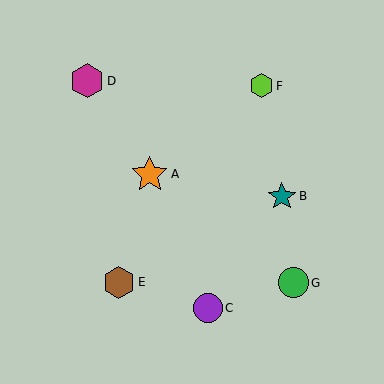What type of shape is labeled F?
Shape F is a lime hexagon.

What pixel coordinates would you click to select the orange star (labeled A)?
Click at (150, 174) to select the orange star A.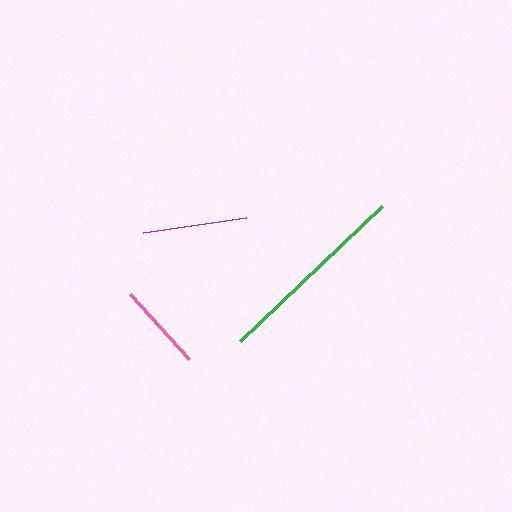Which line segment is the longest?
The green line is the longest at approximately 195 pixels.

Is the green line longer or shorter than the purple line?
The green line is longer than the purple line.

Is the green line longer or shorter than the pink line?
The green line is longer than the pink line.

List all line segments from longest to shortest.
From longest to shortest: green, purple, pink.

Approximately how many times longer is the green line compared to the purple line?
The green line is approximately 1.9 times the length of the purple line.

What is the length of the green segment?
The green segment is approximately 195 pixels long.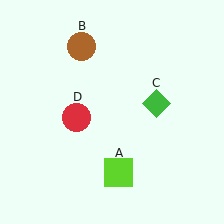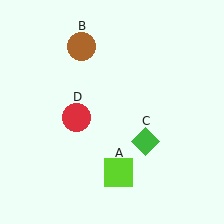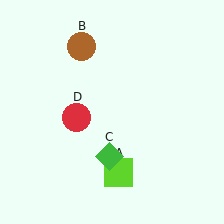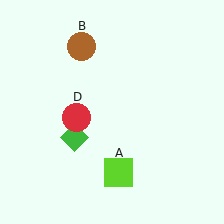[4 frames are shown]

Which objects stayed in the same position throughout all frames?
Lime square (object A) and brown circle (object B) and red circle (object D) remained stationary.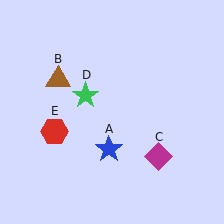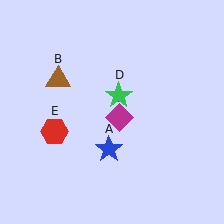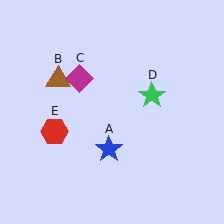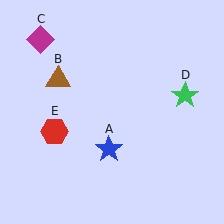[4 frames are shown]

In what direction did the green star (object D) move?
The green star (object D) moved right.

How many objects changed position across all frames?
2 objects changed position: magenta diamond (object C), green star (object D).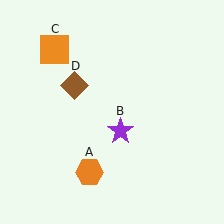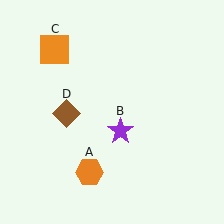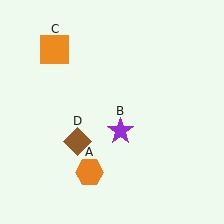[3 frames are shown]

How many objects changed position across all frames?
1 object changed position: brown diamond (object D).